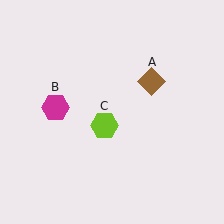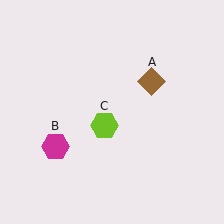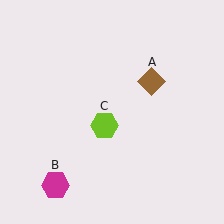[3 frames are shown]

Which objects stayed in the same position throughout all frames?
Brown diamond (object A) and lime hexagon (object C) remained stationary.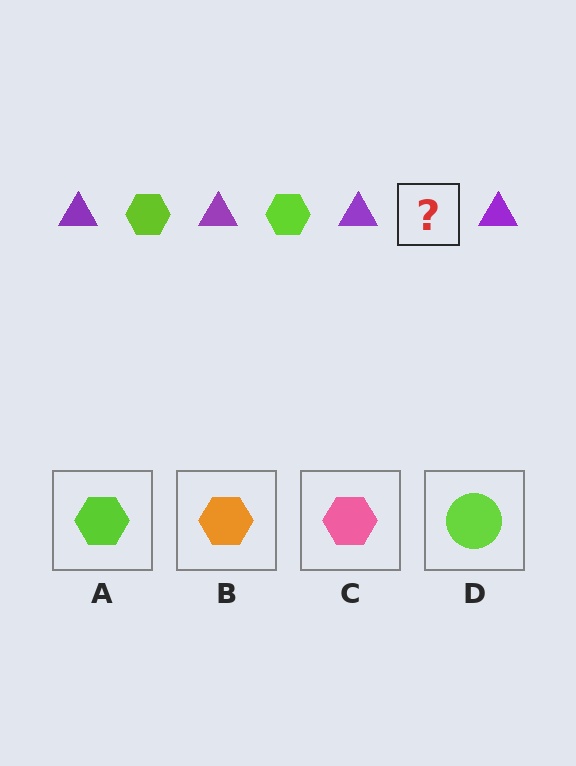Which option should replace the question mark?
Option A.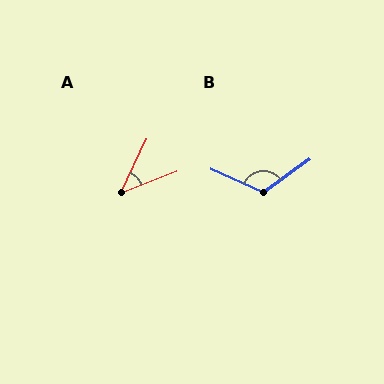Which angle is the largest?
B, at approximately 120 degrees.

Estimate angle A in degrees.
Approximately 43 degrees.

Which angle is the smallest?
A, at approximately 43 degrees.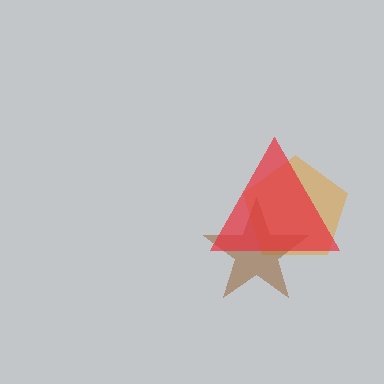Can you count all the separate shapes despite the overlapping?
Yes, there are 3 separate shapes.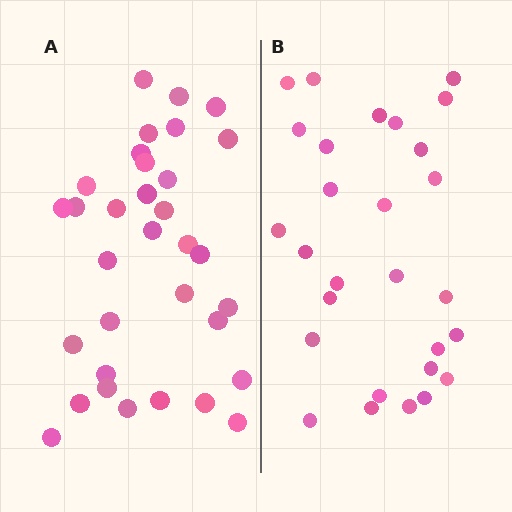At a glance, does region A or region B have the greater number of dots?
Region A (the left region) has more dots.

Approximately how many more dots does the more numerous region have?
Region A has about 5 more dots than region B.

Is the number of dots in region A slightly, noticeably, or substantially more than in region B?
Region A has only slightly more — the two regions are fairly close. The ratio is roughly 1.2 to 1.